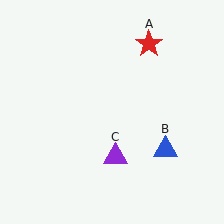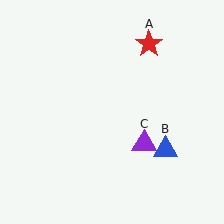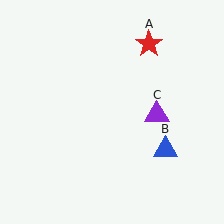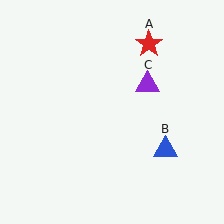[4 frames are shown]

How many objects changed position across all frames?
1 object changed position: purple triangle (object C).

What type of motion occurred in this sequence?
The purple triangle (object C) rotated counterclockwise around the center of the scene.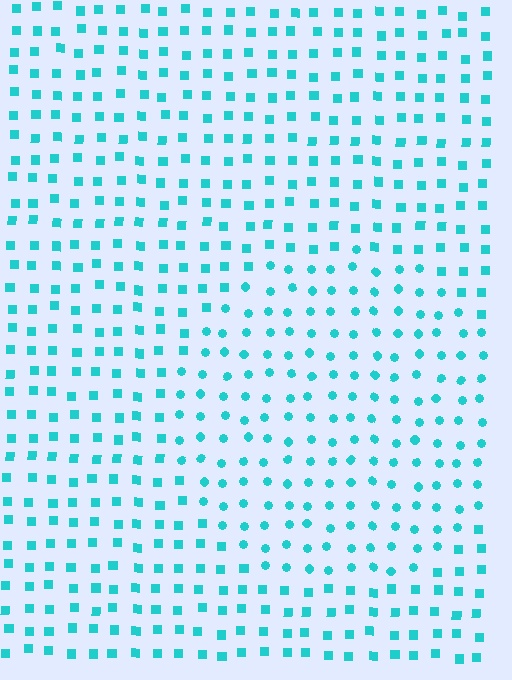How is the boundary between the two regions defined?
The boundary is defined by a change in element shape: circles inside vs. squares outside. All elements share the same color and spacing.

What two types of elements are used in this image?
The image uses circles inside the circle region and squares outside it.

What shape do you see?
I see a circle.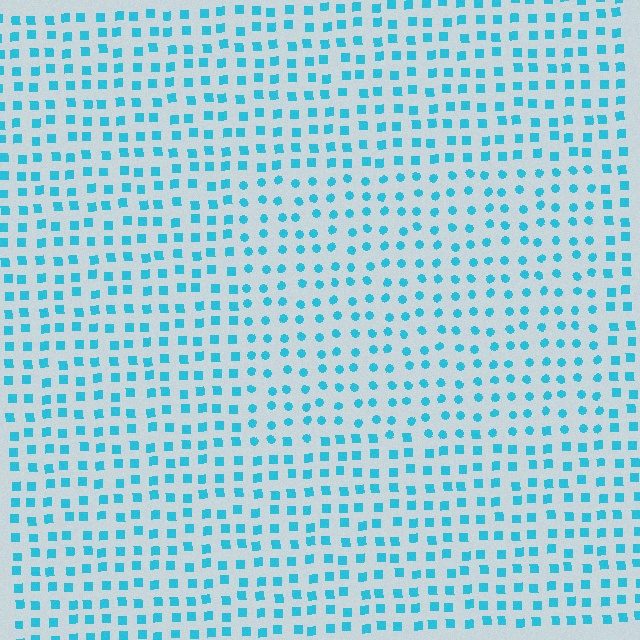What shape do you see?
I see a rectangle.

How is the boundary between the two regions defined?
The boundary is defined by a change in element shape: circles inside vs. squares outside. All elements share the same color and spacing.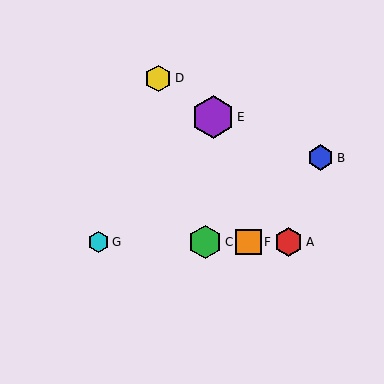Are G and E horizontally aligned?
No, G is at y≈242 and E is at y≈117.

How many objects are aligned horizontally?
4 objects (A, C, F, G) are aligned horizontally.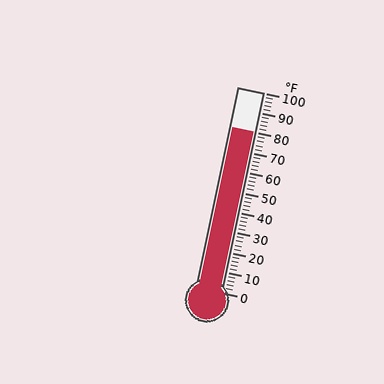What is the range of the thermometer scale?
The thermometer scale ranges from 0°F to 100°F.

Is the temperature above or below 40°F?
The temperature is above 40°F.